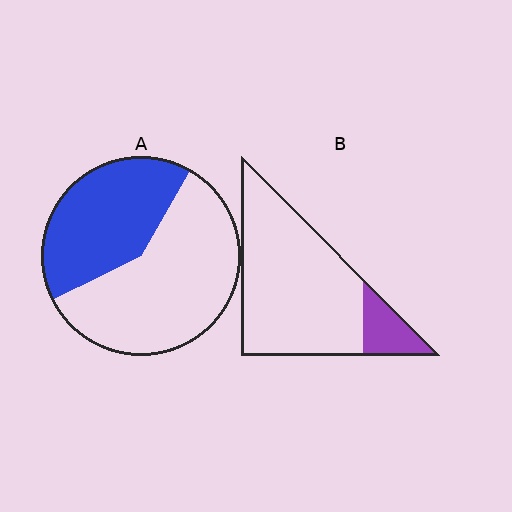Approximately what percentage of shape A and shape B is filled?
A is approximately 40% and B is approximately 15%.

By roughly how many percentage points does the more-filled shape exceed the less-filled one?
By roughly 25 percentage points (A over B).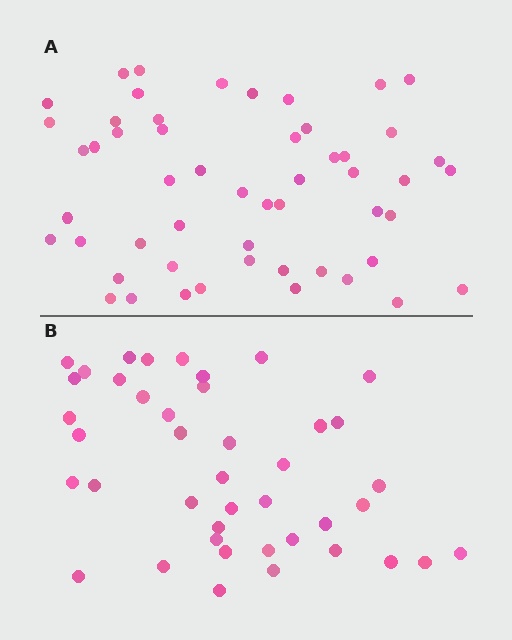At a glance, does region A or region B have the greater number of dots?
Region A (the top region) has more dots.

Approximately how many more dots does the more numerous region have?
Region A has roughly 12 or so more dots than region B.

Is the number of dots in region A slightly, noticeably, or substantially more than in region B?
Region A has noticeably more, but not dramatically so. The ratio is roughly 1.3 to 1.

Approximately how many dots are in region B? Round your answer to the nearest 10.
About 40 dots. (The exact count is 42, which rounds to 40.)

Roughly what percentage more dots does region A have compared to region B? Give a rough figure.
About 25% more.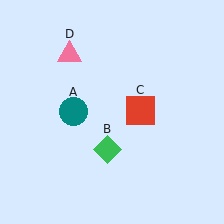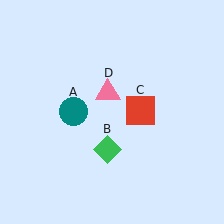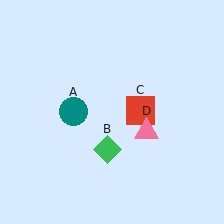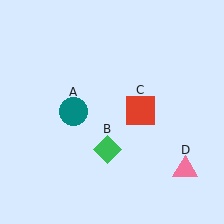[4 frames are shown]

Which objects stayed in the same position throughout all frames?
Teal circle (object A) and green diamond (object B) and red square (object C) remained stationary.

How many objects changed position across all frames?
1 object changed position: pink triangle (object D).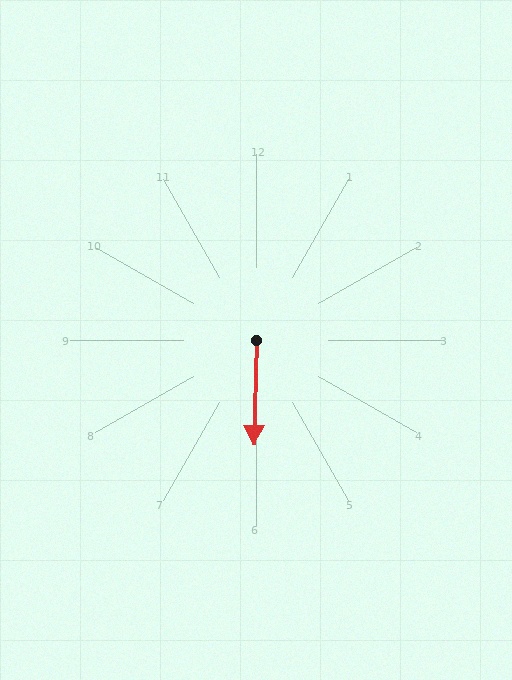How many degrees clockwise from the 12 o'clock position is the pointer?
Approximately 181 degrees.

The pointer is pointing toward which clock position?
Roughly 6 o'clock.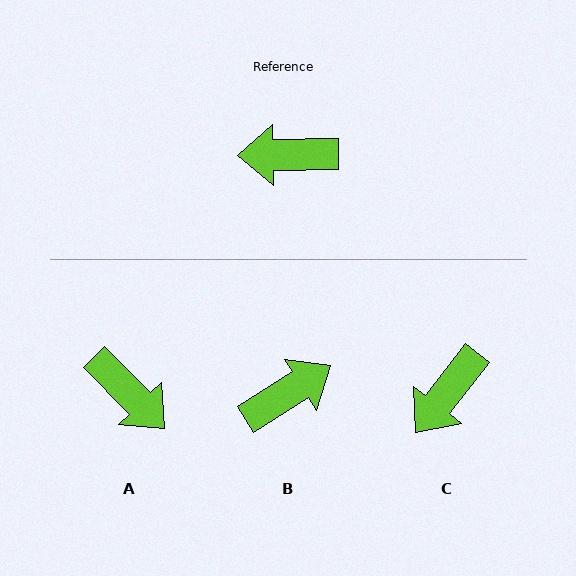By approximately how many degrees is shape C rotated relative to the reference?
Approximately 51 degrees counter-clockwise.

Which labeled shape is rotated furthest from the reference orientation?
B, about 149 degrees away.